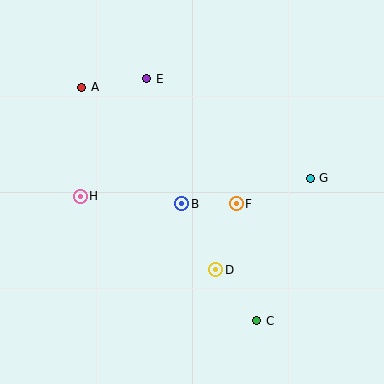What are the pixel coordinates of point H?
Point H is at (80, 196).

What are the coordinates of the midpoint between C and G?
The midpoint between C and G is at (283, 250).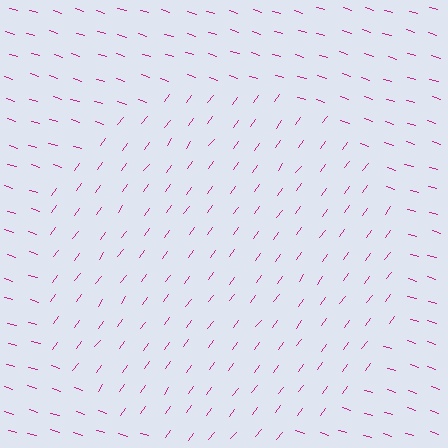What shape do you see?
I see a circle.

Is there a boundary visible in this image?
Yes, there is a texture boundary formed by a change in line orientation.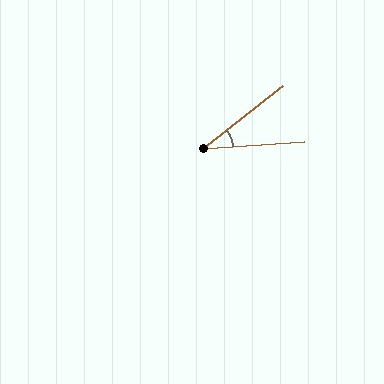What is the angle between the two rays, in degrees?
Approximately 35 degrees.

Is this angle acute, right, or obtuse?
It is acute.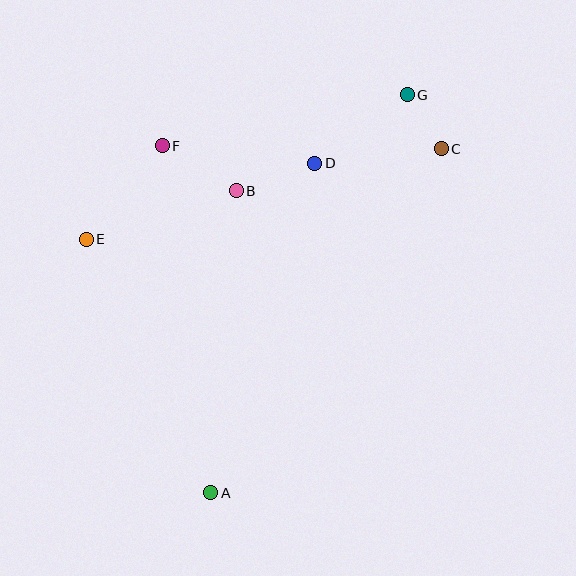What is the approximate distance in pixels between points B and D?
The distance between B and D is approximately 83 pixels.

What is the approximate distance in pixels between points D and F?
The distance between D and F is approximately 153 pixels.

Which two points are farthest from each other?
Points A and G are farthest from each other.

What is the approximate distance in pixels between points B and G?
The distance between B and G is approximately 196 pixels.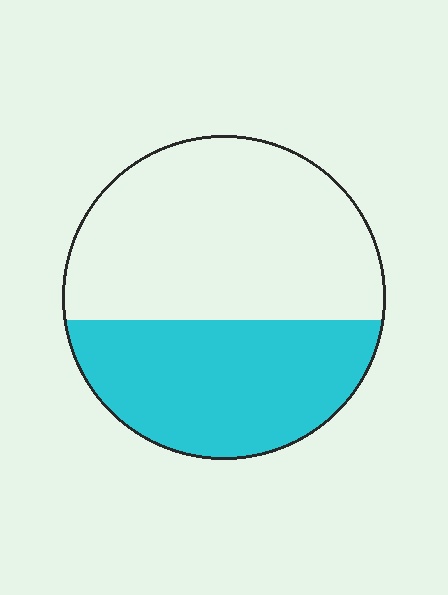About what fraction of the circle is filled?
About two fifths (2/5).